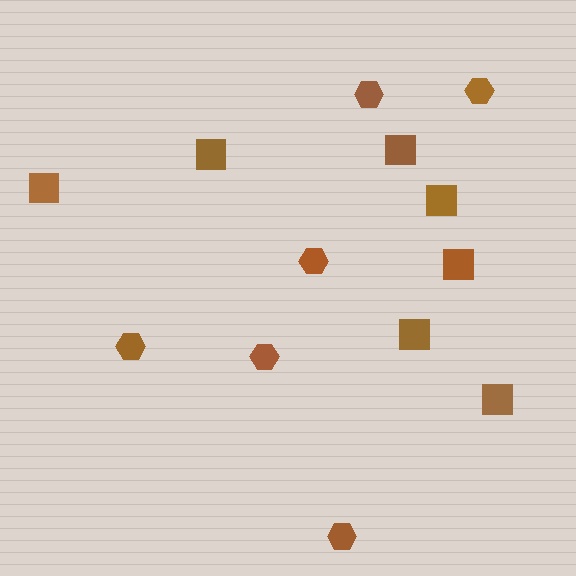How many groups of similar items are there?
There are 2 groups: one group of hexagons (6) and one group of squares (7).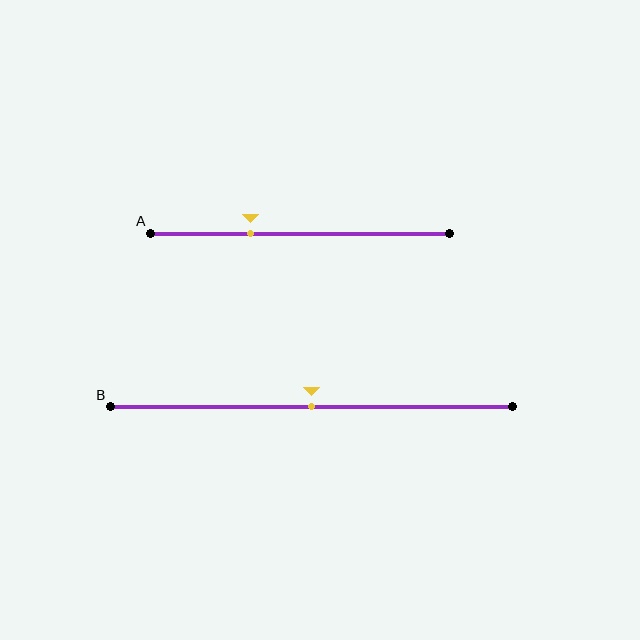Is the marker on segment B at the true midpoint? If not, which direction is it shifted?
Yes, the marker on segment B is at the true midpoint.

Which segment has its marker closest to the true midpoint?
Segment B has its marker closest to the true midpoint.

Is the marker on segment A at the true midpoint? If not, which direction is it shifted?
No, the marker on segment A is shifted to the left by about 17% of the segment length.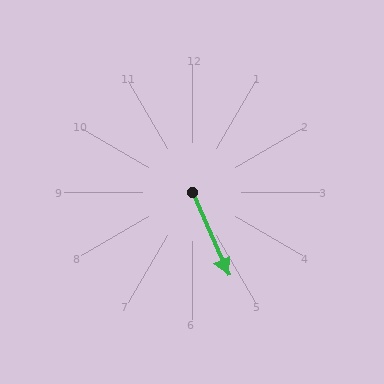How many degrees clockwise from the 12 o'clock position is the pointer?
Approximately 157 degrees.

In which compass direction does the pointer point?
Southeast.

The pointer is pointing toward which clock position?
Roughly 5 o'clock.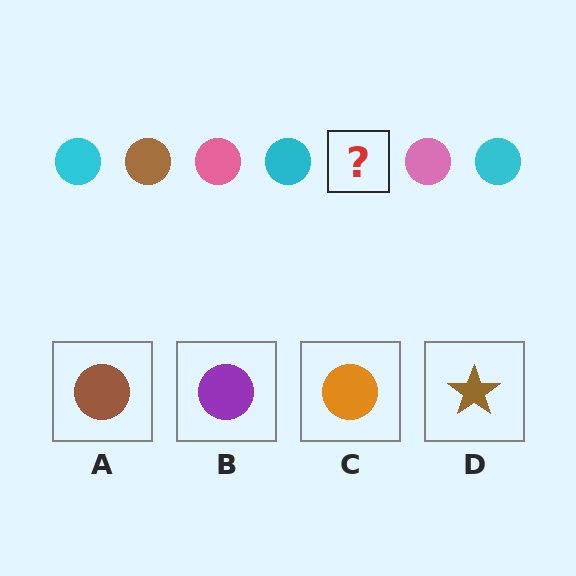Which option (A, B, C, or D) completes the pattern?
A.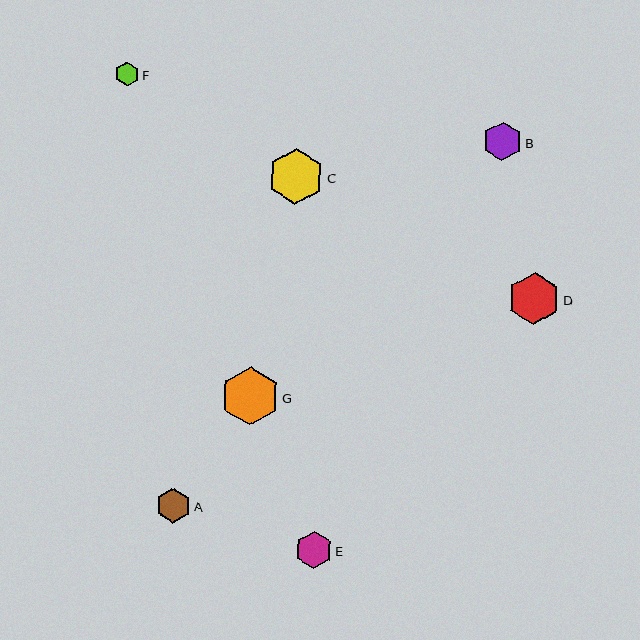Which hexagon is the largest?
Hexagon G is the largest with a size of approximately 58 pixels.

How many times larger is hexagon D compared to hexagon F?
Hexagon D is approximately 2.1 times the size of hexagon F.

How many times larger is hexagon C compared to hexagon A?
Hexagon C is approximately 1.6 times the size of hexagon A.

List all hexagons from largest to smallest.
From largest to smallest: G, C, D, B, E, A, F.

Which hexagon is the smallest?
Hexagon F is the smallest with a size of approximately 24 pixels.